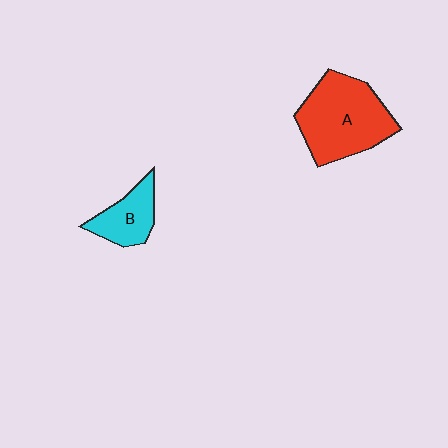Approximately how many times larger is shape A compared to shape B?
Approximately 2.1 times.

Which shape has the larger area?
Shape A (red).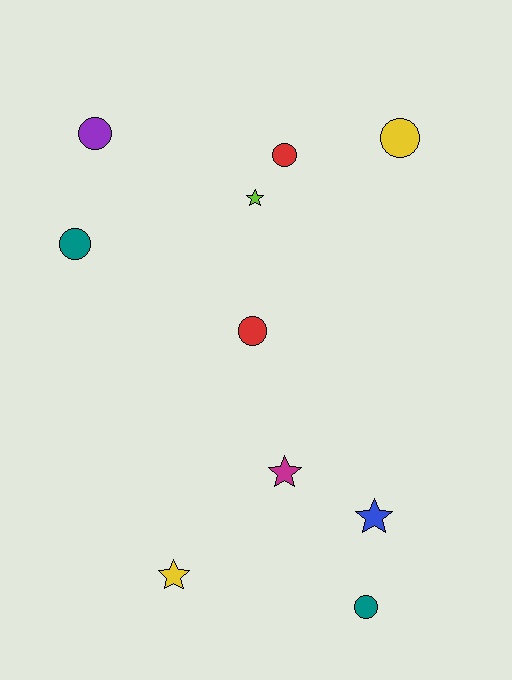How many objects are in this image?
There are 10 objects.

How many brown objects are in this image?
There are no brown objects.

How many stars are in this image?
There are 4 stars.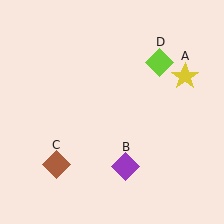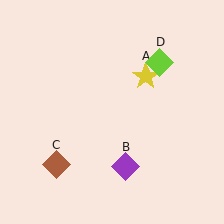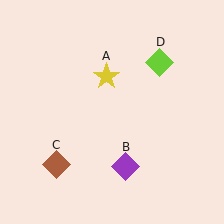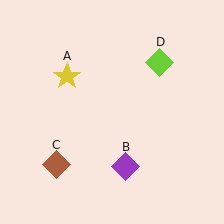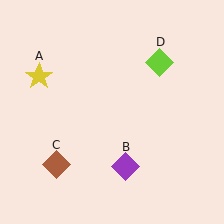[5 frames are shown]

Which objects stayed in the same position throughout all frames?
Purple diamond (object B) and brown diamond (object C) and lime diamond (object D) remained stationary.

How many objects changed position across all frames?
1 object changed position: yellow star (object A).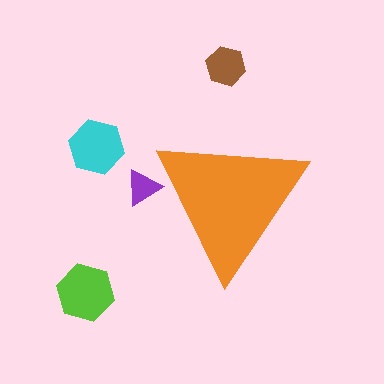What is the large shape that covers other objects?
An orange triangle.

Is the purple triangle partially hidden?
Yes, the purple triangle is partially hidden behind the orange triangle.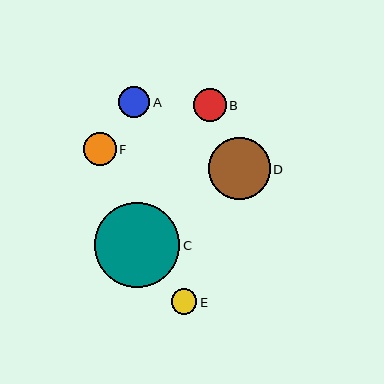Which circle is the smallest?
Circle E is the smallest with a size of approximately 26 pixels.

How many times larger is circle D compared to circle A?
Circle D is approximately 2.0 times the size of circle A.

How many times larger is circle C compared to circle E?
Circle C is approximately 3.4 times the size of circle E.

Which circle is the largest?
Circle C is the largest with a size of approximately 86 pixels.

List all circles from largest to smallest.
From largest to smallest: C, D, B, F, A, E.